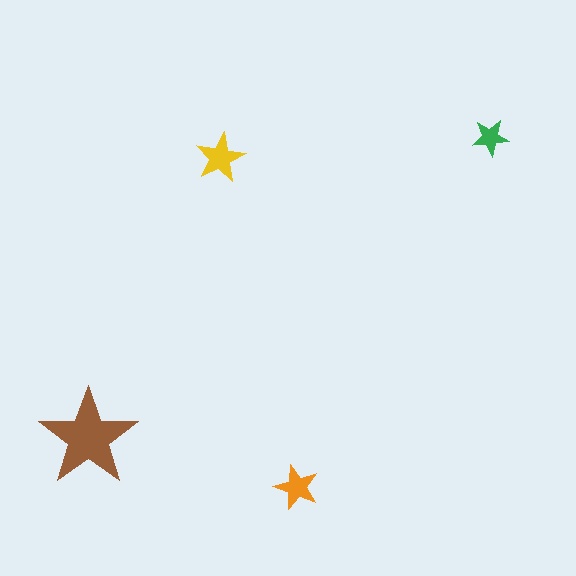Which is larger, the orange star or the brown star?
The brown one.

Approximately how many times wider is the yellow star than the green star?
About 1.5 times wider.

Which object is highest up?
The green star is topmost.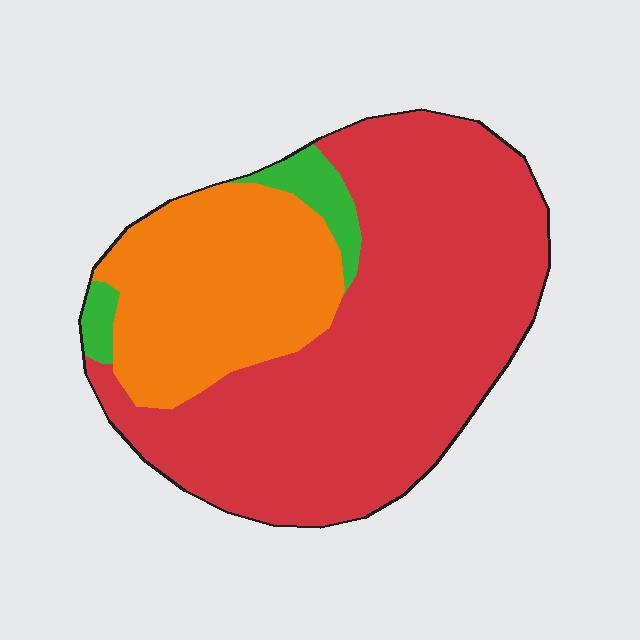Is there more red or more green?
Red.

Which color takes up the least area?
Green, at roughly 5%.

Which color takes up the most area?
Red, at roughly 65%.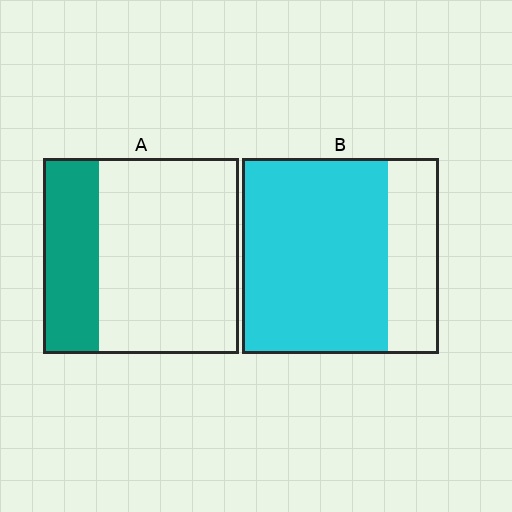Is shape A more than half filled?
No.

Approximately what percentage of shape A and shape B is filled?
A is approximately 30% and B is approximately 75%.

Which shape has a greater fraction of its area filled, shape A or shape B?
Shape B.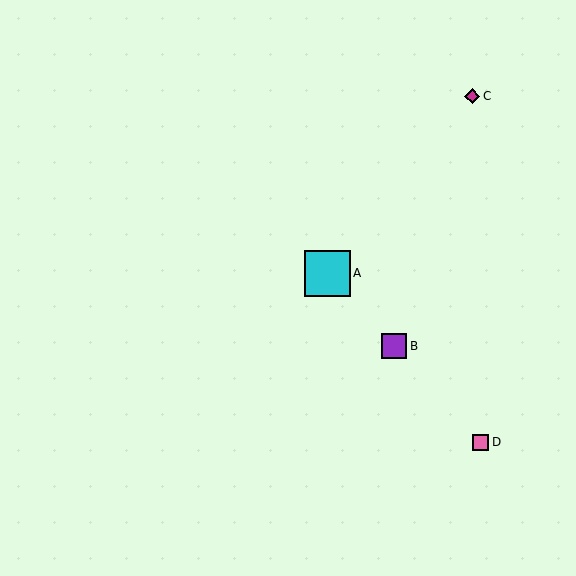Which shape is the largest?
The cyan square (labeled A) is the largest.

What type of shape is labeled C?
Shape C is a magenta diamond.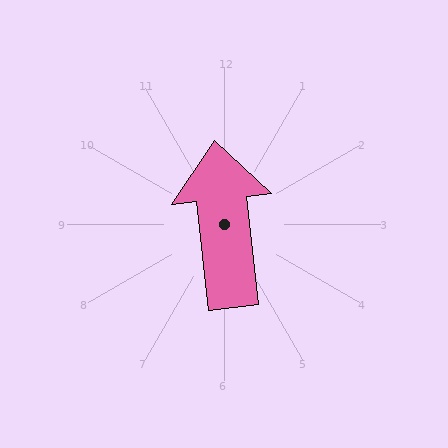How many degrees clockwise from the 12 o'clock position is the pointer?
Approximately 354 degrees.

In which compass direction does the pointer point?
North.